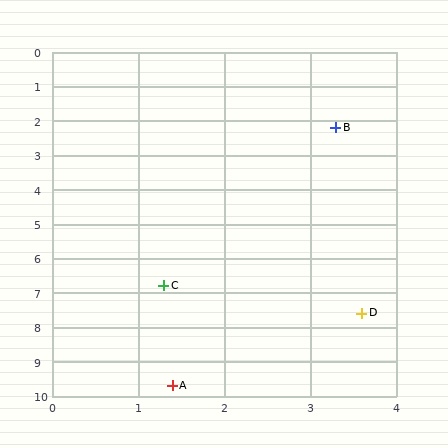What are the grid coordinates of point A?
Point A is at approximately (1.4, 9.7).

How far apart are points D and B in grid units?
Points D and B are about 5.4 grid units apart.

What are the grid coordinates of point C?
Point C is at approximately (1.3, 6.8).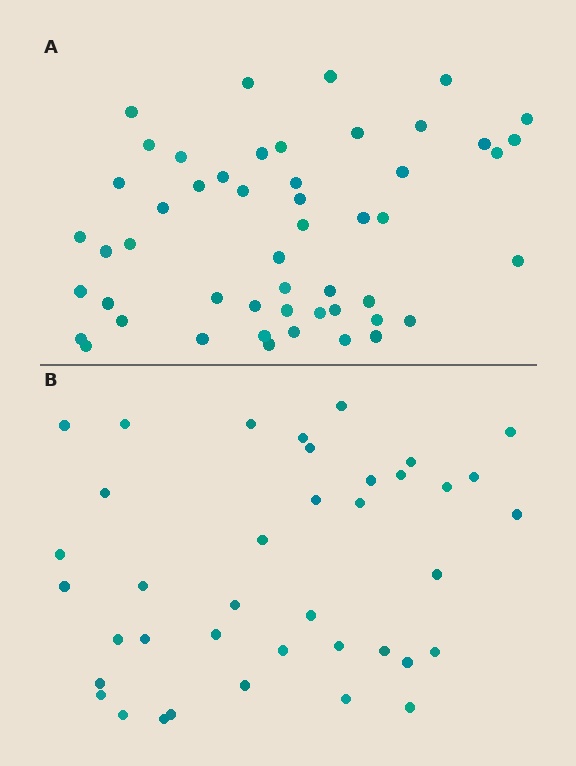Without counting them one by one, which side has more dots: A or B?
Region A (the top region) has more dots.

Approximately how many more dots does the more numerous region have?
Region A has roughly 12 or so more dots than region B.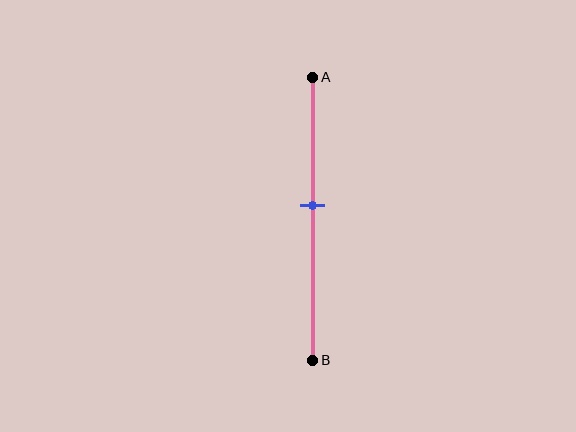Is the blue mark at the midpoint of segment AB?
No, the mark is at about 45% from A, not at the 50% midpoint.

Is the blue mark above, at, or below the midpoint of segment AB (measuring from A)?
The blue mark is above the midpoint of segment AB.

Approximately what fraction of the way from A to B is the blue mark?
The blue mark is approximately 45% of the way from A to B.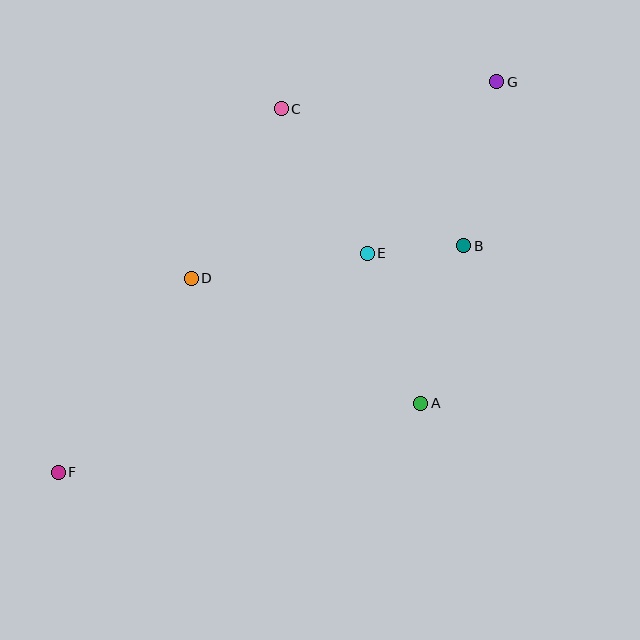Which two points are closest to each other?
Points B and E are closest to each other.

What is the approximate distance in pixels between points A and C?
The distance between A and C is approximately 326 pixels.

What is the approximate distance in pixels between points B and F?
The distance between B and F is approximately 465 pixels.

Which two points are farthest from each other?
Points F and G are farthest from each other.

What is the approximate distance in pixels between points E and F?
The distance between E and F is approximately 379 pixels.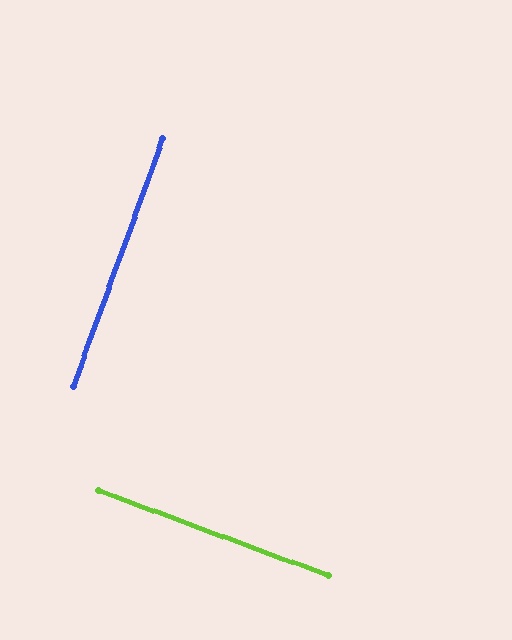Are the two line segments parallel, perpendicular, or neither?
Perpendicular — they meet at approximately 89°.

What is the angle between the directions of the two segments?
Approximately 89 degrees.